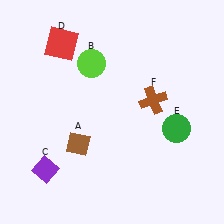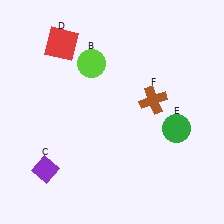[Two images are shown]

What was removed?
The brown diamond (A) was removed in Image 2.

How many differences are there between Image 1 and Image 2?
There is 1 difference between the two images.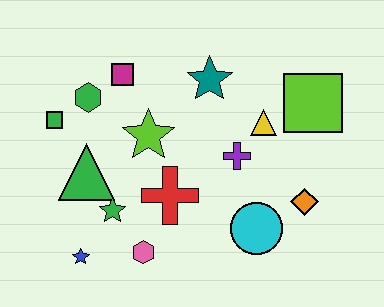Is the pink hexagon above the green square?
No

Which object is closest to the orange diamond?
The cyan circle is closest to the orange diamond.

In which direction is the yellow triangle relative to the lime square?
The yellow triangle is to the left of the lime square.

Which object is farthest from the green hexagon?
The orange diamond is farthest from the green hexagon.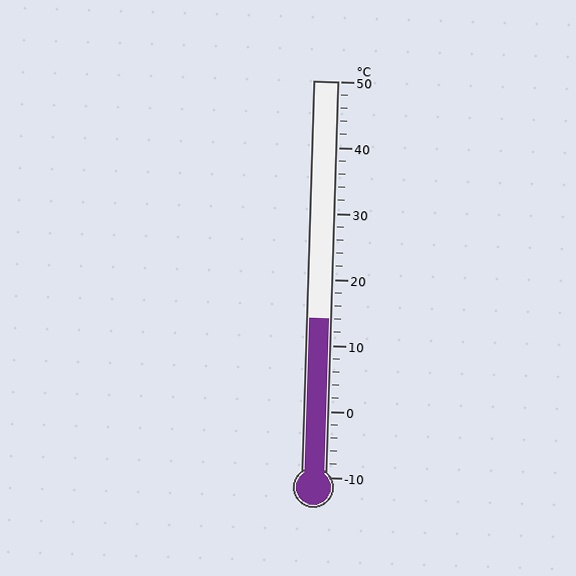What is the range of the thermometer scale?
The thermometer scale ranges from -10°C to 50°C.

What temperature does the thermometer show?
The thermometer shows approximately 14°C.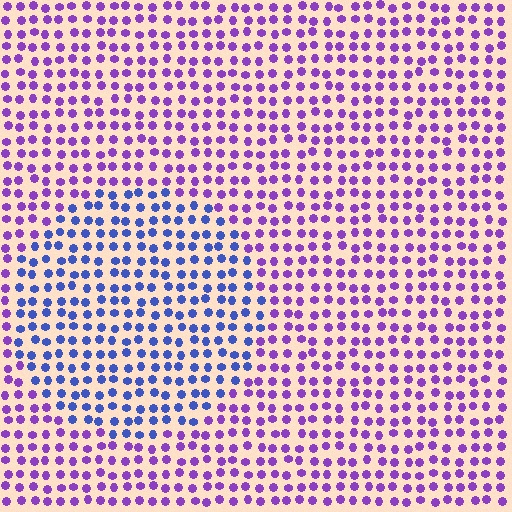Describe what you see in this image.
The image is filled with small purple elements in a uniform arrangement. A circle-shaped region is visible where the elements are tinted to a slightly different hue, forming a subtle color boundary.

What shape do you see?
I see a circle.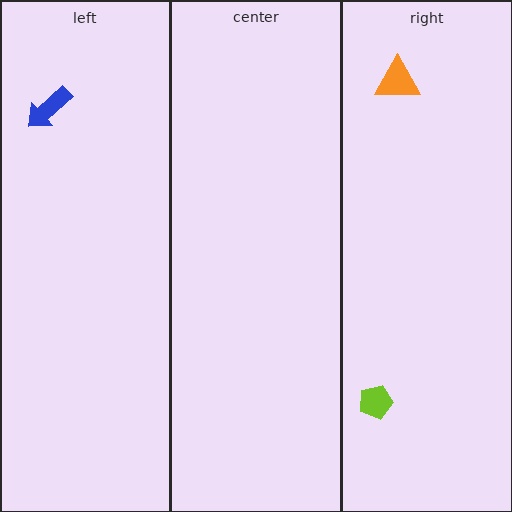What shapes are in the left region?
The blue arrow.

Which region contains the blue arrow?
The left region.